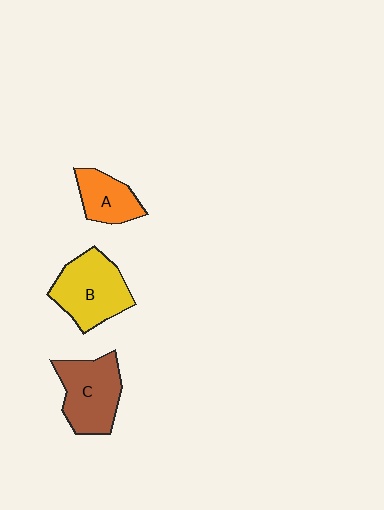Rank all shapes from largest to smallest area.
From largest to smallest: B (yellow), C (brown), A (orange).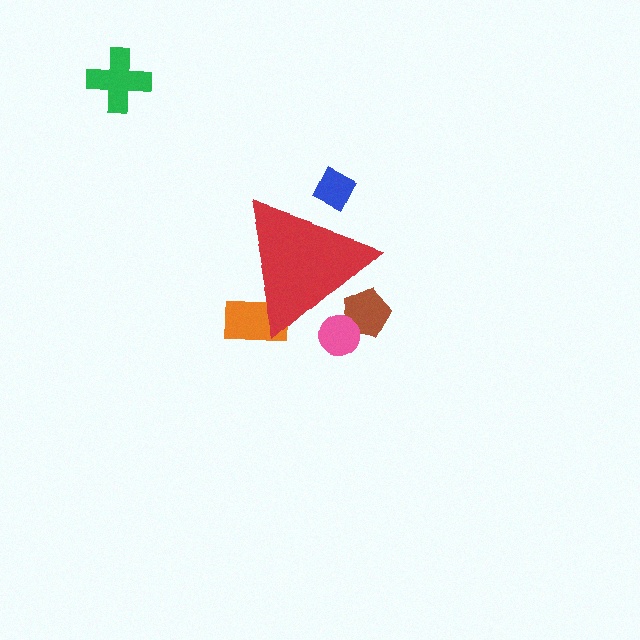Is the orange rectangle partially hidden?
Yes, the orange rectangle is partially hidden behind the red triangle.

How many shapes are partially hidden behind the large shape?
4 shapes are partially hidden.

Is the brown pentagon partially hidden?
Yes, the brown pentagon is partially hidden behind the red triangle.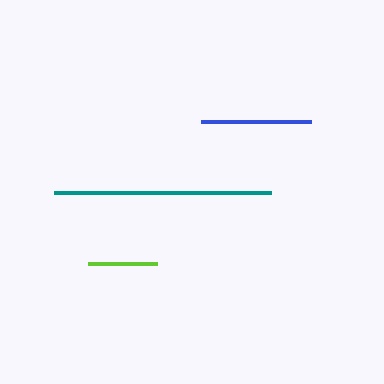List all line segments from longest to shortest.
From longest to shortest: teal, blue, lime.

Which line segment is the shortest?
The lime line is the shortest at approximately 69 pixels.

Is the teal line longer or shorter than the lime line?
The teal line is longer than the lime line.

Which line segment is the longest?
The teal line is the longest at approximately 217 pixels.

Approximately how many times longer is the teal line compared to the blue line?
The teal line is approximately 2.0 times the length of the blue line.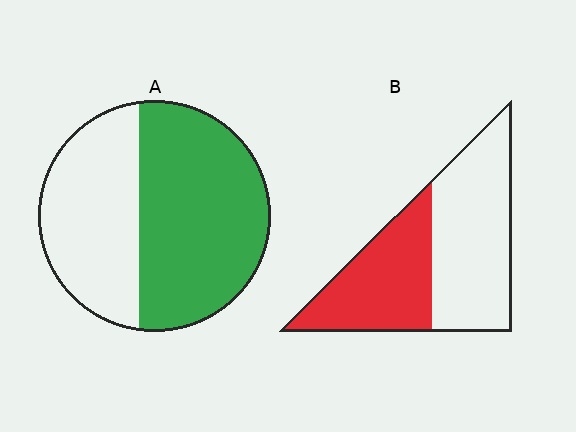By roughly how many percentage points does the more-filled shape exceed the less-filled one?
By roughly 15 percentage points (A over B).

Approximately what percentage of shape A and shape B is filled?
A is approximately 60% and B is approximately 45%.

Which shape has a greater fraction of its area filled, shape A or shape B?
Shape A.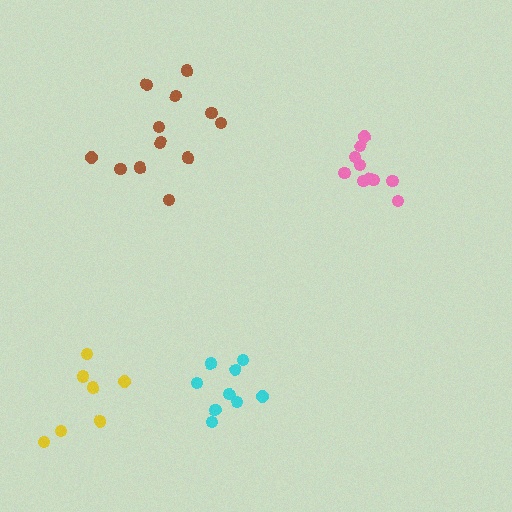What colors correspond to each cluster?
The clusters are colored: brown, pink, yellow, cyan.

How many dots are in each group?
Group 1: 12 dots, Group 2: 10 dots, Group 3: 7 dots, Group 4: 9 dots (38 total).